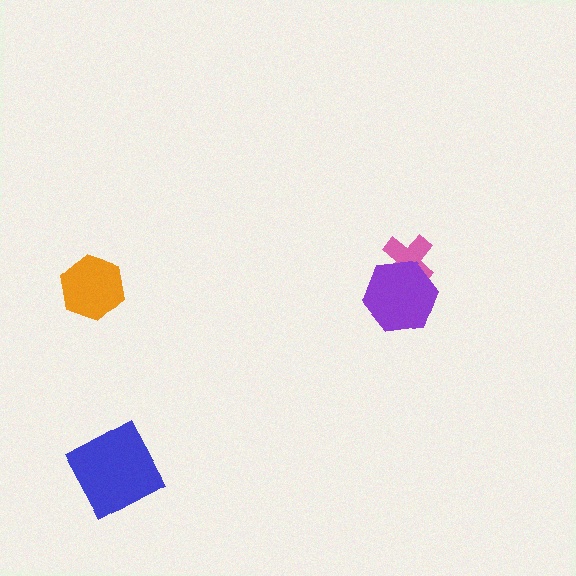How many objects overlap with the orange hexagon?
0 objects overlap with the orange hexagon.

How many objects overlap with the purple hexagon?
1 object overlaps with the purple hexagon.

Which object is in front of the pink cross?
The purple hexagon is in front of the pink cross.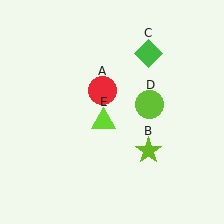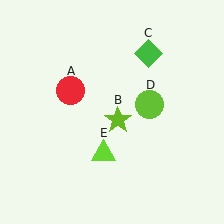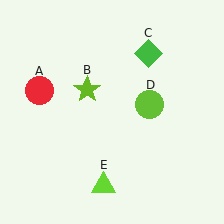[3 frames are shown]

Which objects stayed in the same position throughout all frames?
Green diamond (object C) and lime circle (object D) remained stationary.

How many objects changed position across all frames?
3 objects changed position: red circle (object A), lime star (object B), lime triangle (object E).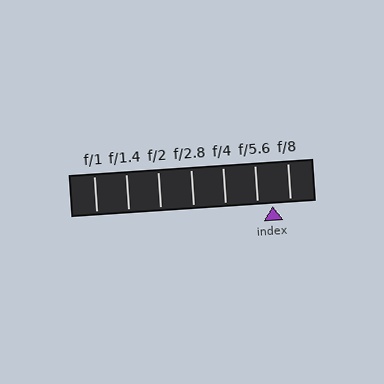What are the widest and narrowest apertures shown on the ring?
The widest aperture shown is f/1 and the narrowest is f/8.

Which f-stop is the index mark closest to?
The index mark is closest to f/5.6.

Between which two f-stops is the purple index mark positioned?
The index mark is between f/5.6 and f/8.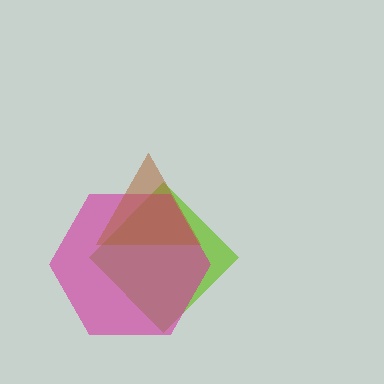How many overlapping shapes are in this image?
There are 3 overlapping shapes in the image.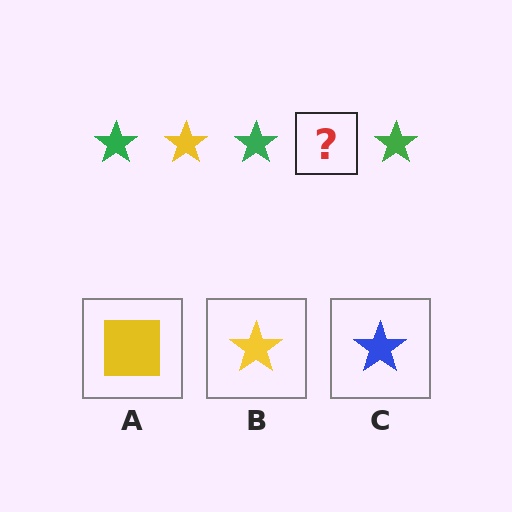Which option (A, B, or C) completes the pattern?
B.